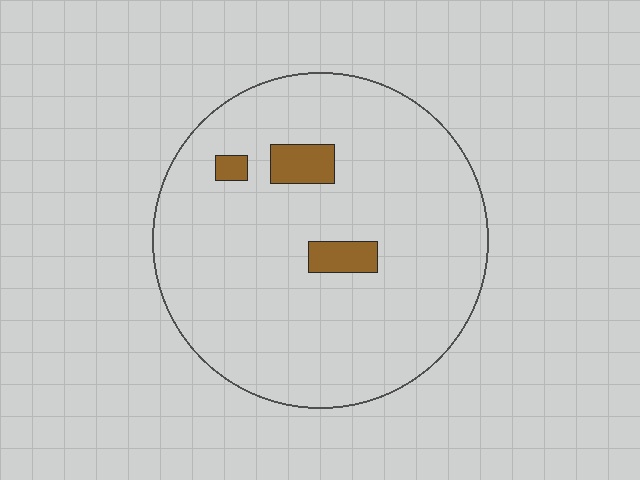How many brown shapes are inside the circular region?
3.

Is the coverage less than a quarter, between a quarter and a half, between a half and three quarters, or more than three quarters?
Less than a quarter.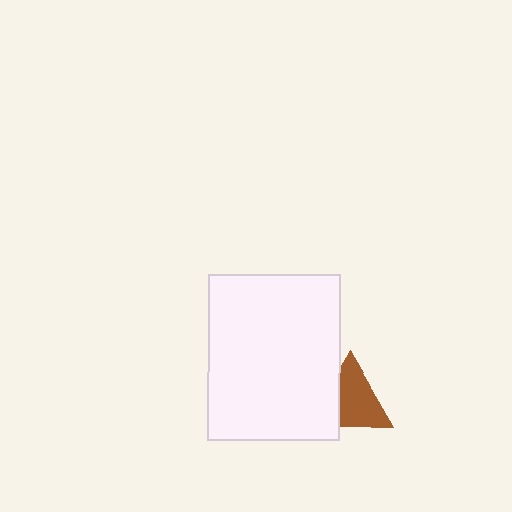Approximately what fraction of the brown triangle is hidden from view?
Roughly 32% of the brown triangle is hidden behind the white rectangle.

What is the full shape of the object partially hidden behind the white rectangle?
The partially hidden object is a brown triangle.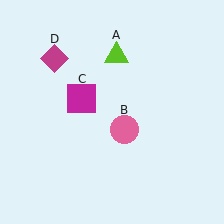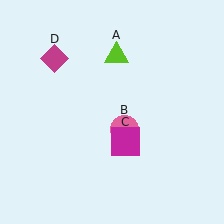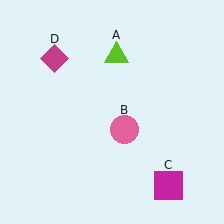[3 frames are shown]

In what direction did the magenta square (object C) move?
The magenta square (object C) moved down and to the right.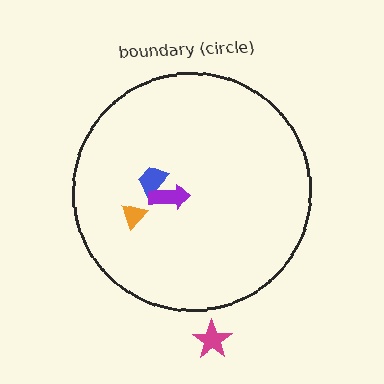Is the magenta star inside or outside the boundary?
Outside.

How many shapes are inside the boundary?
3 inside, 1 outside.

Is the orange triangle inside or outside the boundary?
Inside.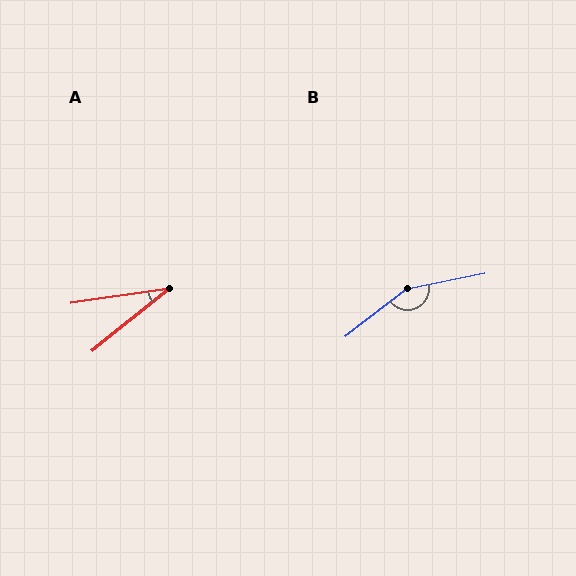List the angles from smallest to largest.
A (30°), B (153°).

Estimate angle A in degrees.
Approximately 30 degrees.